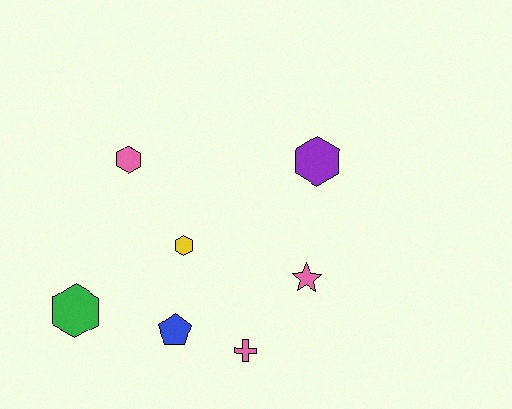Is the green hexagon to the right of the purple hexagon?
No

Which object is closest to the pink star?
The pink cross is closest to the pink star.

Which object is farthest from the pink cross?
The pink hexagon is farthest from the pink cross.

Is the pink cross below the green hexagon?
Yes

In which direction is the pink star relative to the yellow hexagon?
The pink star is to the right of the yellow hexagon.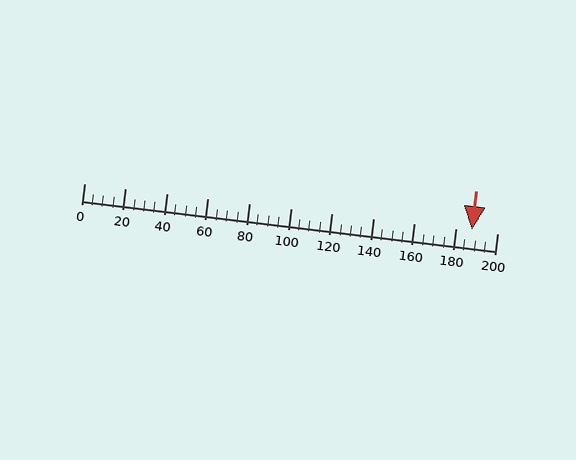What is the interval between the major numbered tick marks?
The major tick marks are spaced 20 units apart.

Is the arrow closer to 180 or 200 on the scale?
The arrow is closer to 180.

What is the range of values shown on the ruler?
The ruler shows values from 0 to 200.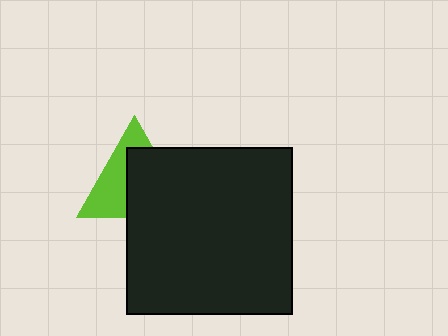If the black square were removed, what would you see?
You would see the complete lime triangle.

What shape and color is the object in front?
The object in front is a black square.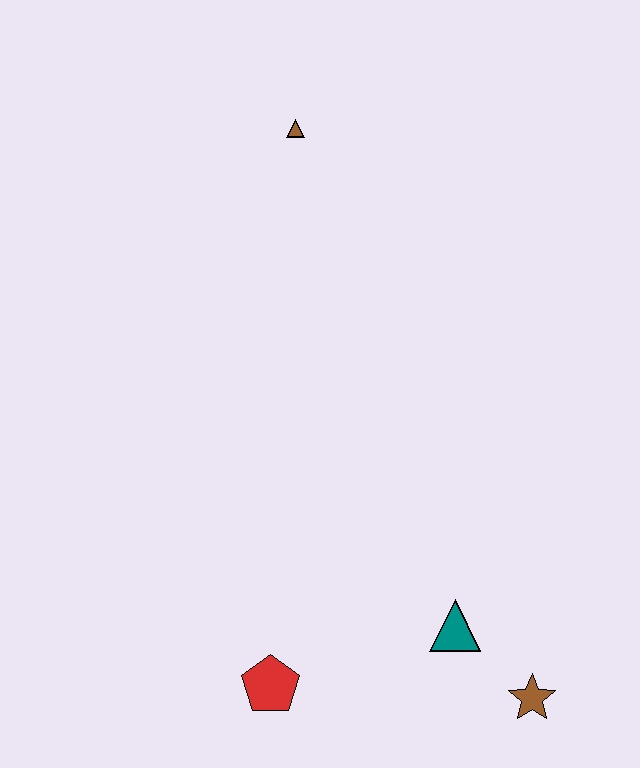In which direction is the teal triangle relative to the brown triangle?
The teal triangle is below the brown triangle.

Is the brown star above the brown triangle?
No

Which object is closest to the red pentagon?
The teal triangle is closest to the red pentagon.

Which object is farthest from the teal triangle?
The brown triangle is farthest from the teal triangle.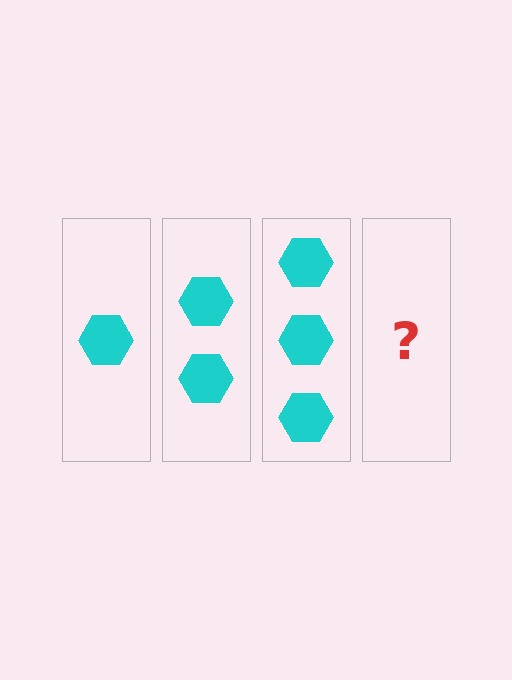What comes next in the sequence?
The next element should be 4 hexagons.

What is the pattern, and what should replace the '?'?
The pattern is that each step adds one more hexagon. The '?' should be 4 hexagons.